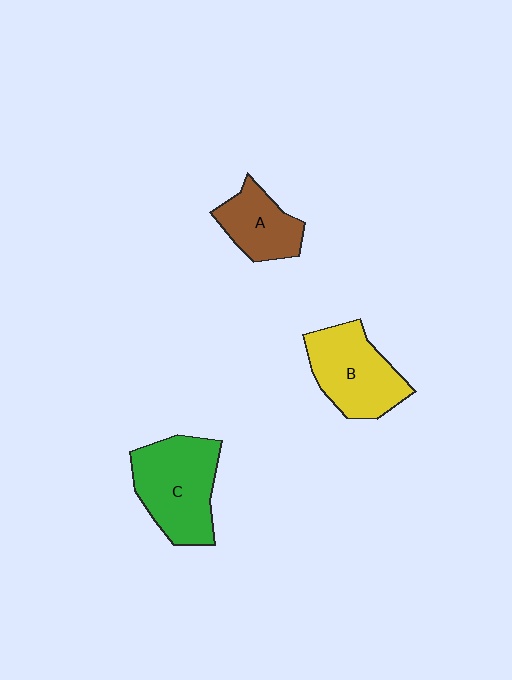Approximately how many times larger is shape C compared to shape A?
Approximately 1.6 times.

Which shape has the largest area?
Shape C (green).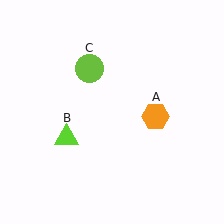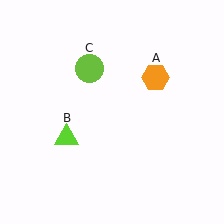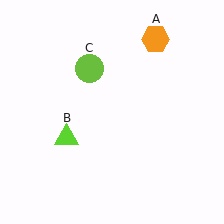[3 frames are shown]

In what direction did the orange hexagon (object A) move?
The orange hexagon (object A) moved up.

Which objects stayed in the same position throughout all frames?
Lime triangle (object B) and lime circle (object C) remained stationary.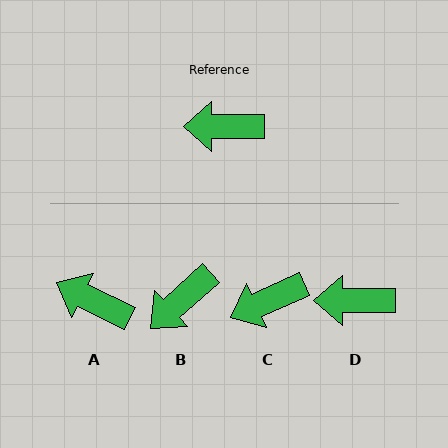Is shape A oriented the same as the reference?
No, it is off by about 26 degrees.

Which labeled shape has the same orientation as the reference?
D.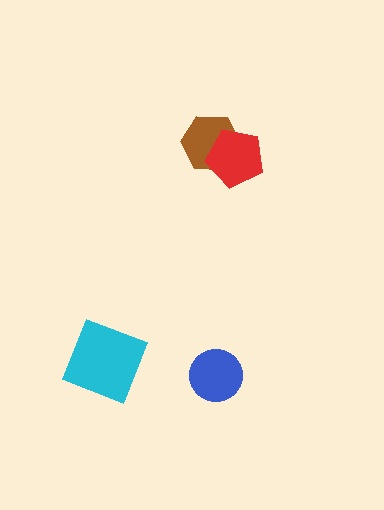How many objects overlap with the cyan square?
0 objects overlap with the cyan square.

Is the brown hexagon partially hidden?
Yes, it is partially covered by another shape.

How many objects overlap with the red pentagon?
1 object overlaps with the red pentagon.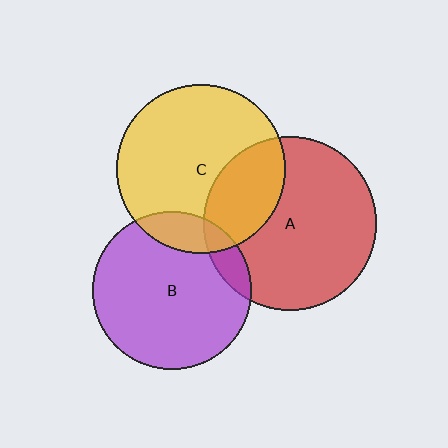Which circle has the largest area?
Circle A (red).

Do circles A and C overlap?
Yes.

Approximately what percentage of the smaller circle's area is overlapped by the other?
Approximately 30%.